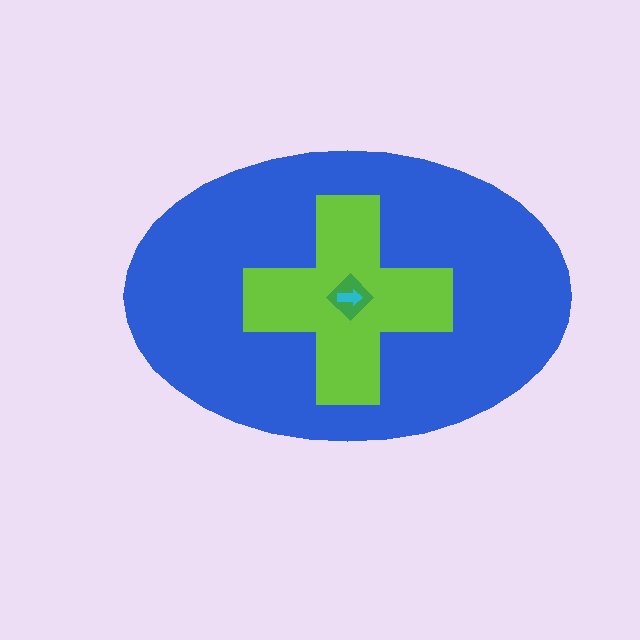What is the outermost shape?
The blue ellipse.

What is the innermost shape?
The cyan arrow.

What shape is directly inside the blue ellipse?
The lime cross.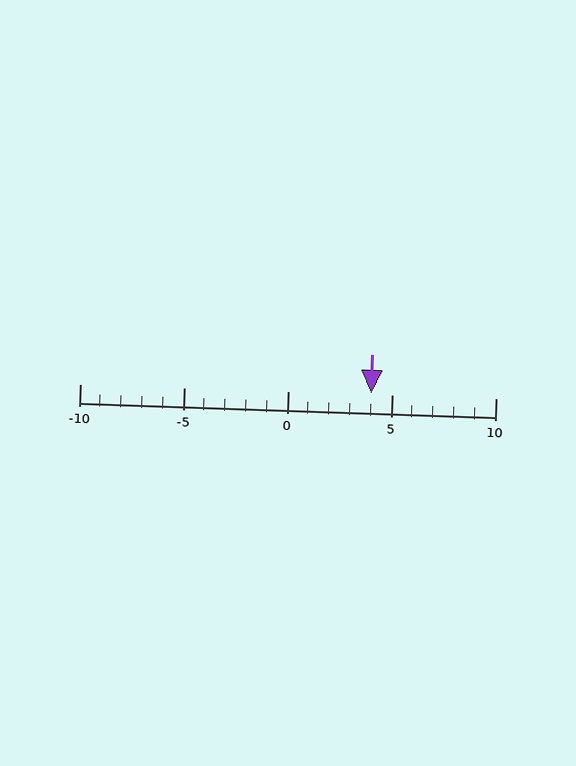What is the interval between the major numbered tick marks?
The major tick marks are spaced 5 units apart.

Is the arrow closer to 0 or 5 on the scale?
The arrow is closer to 5.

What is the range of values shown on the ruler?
The ruler shows values from -10 to 10.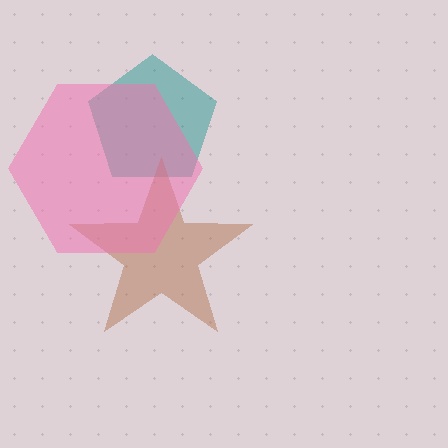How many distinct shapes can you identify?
There are 3 distinct shapes: a teal pentagon, a brown star, a pink hexagon.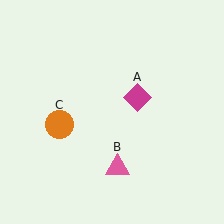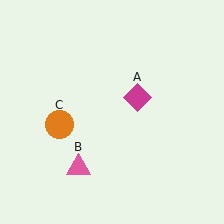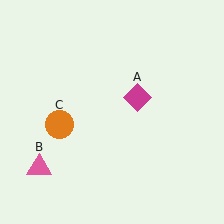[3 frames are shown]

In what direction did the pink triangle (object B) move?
The pink triangle (object B) moved left.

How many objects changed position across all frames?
1 object changed position: pink triangle (object B).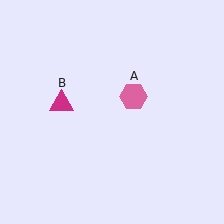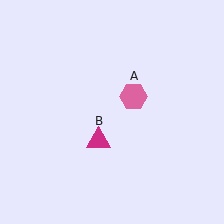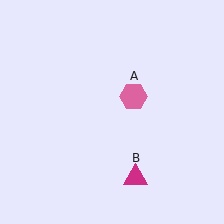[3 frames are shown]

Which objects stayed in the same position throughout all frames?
Pink hexagon (object A) remained stationary.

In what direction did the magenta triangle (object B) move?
The magenta triangle (object B) moved down and to the right.